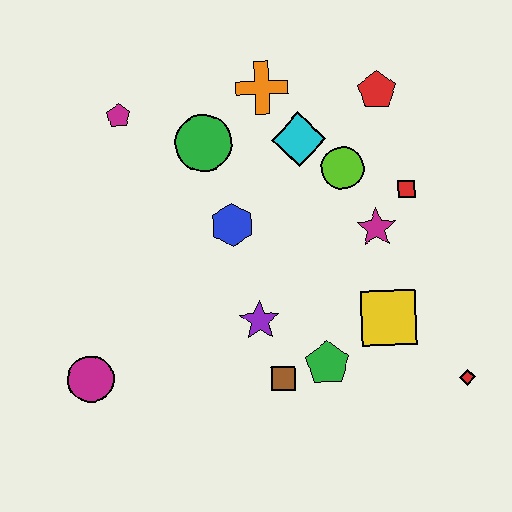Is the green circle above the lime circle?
Yes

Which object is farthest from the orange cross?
The red diamond is farthest from the orange cross.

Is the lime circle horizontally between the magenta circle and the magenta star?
Yes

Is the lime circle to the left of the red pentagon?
Yes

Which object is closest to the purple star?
The brown square is closest to the purple star.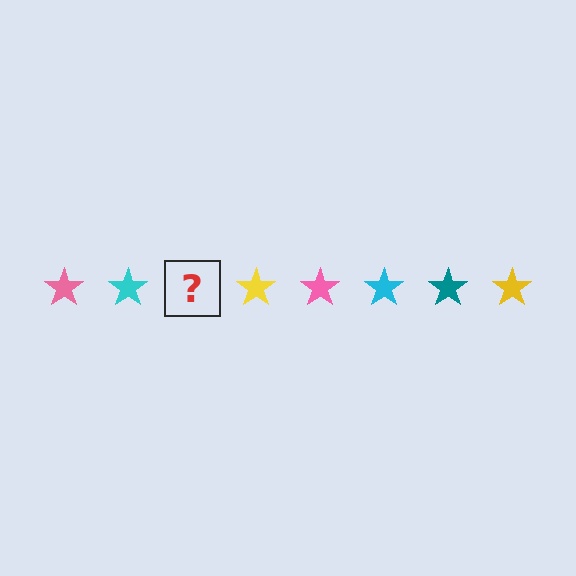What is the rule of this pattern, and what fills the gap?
The rule is that the pattern cycles through pink, cyan, teal, yellow stars. The gap should be filled with a teal star.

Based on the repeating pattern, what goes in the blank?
The blank should be a teal star.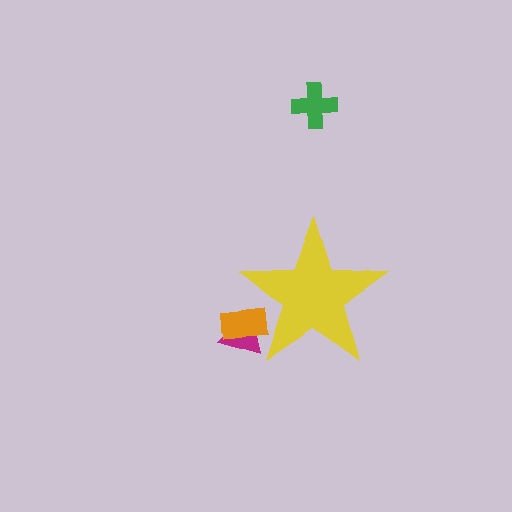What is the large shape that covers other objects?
A yellow star.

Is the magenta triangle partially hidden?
Yes, the magenta triangle is partially hidden behind the yellow star.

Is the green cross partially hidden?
No, the green cross is fully visible.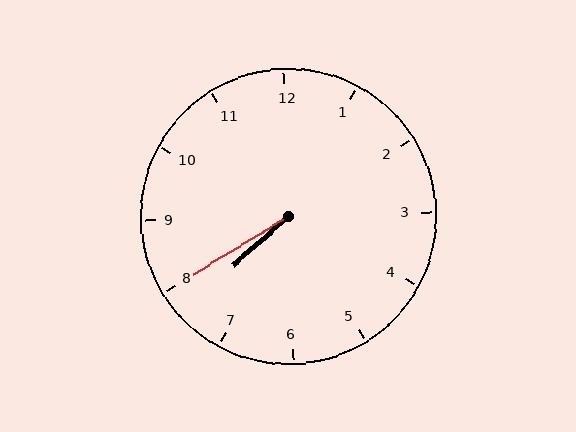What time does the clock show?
7:40.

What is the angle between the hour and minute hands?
Approximately 10 degrees.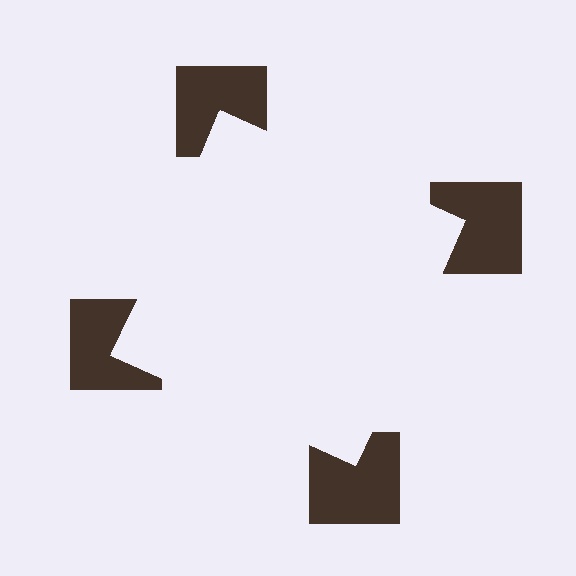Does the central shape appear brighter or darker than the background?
It typically appears slightly brighter than the background, even though no actual brightness change is drawn.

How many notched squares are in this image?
There are 4 — one at each vertex of the illusory square.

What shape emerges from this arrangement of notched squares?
An illusory square — its edges are inferred from the aligned wedge cuts in the notched squares, not physically drawn.